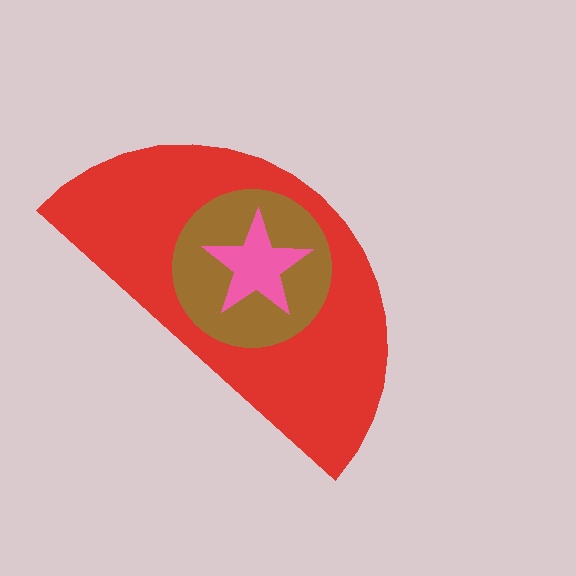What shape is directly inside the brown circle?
The pink star.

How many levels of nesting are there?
3.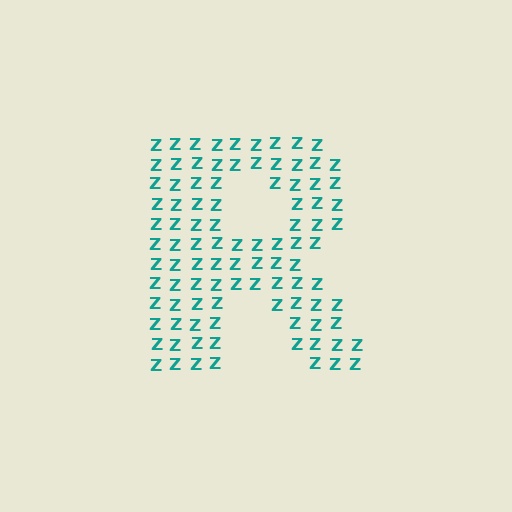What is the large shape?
The large shape is the letter R.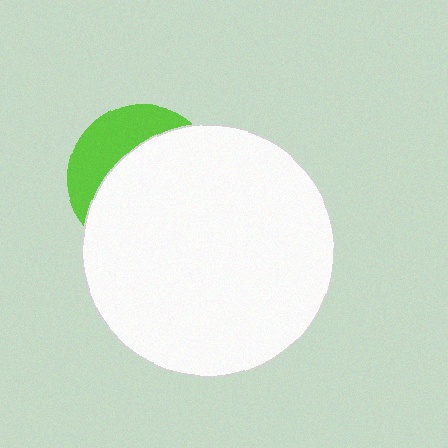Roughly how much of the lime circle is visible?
A small part of it is visible (roughly 32%).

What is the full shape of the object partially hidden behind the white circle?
The partially hidden object is a lime circle.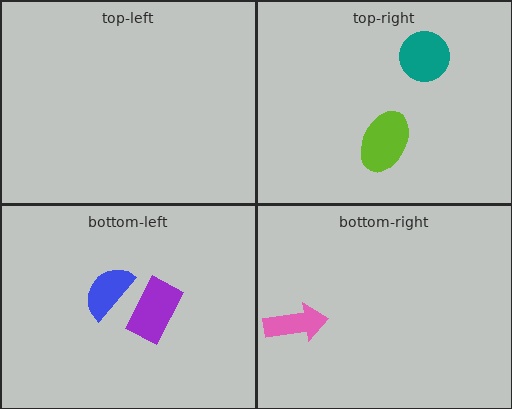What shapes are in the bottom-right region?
The pink arrow.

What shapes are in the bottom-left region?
The blue semicircle, the purple rectangle.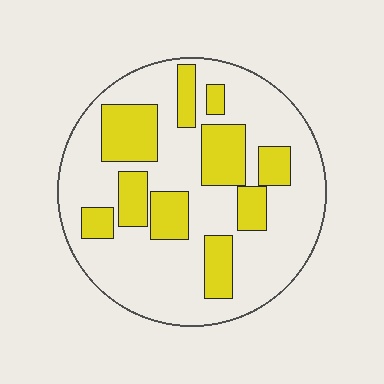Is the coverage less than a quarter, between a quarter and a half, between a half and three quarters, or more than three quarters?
Between a quarter and a half.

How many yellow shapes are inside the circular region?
10.